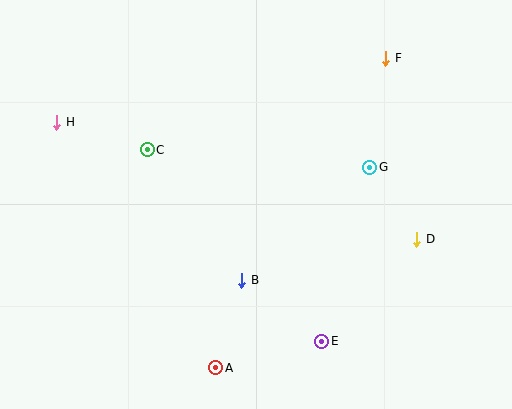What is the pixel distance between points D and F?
The distance between D and F is 184 pixels.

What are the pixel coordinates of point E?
Point E is at (322, 341).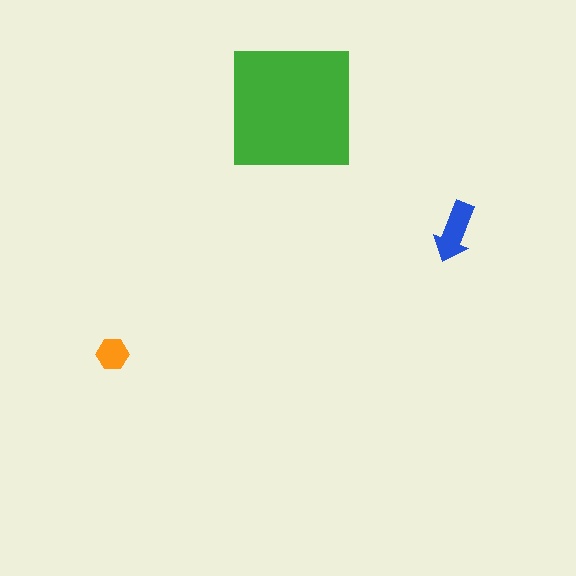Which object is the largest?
The green square.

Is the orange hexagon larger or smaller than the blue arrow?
Smaller.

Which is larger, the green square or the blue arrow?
The green square.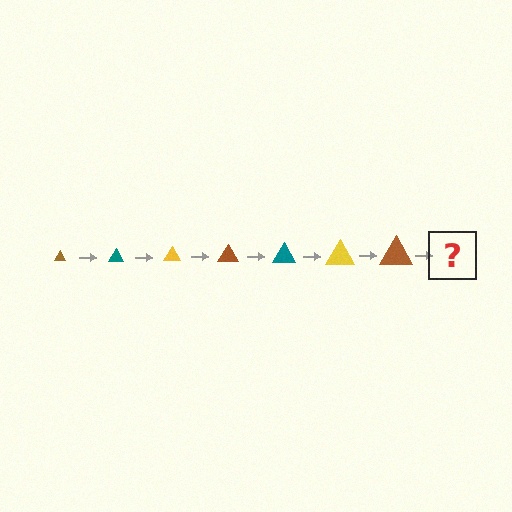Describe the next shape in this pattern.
It should be a teal triangle, larger than the previous one.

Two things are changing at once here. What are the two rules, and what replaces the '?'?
The two rules are that the triangle grows larger each step and the color cycles through brown, teal, and yellow. The '?' should be a teal triangle, larger than the previous one.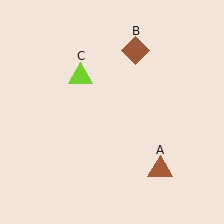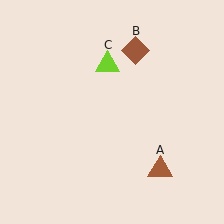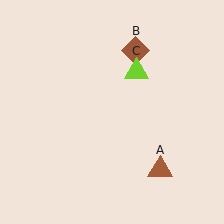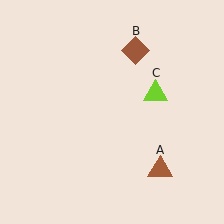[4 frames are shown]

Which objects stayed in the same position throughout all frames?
Brown triangle (object A) and brown diamond (object B) remained stationary.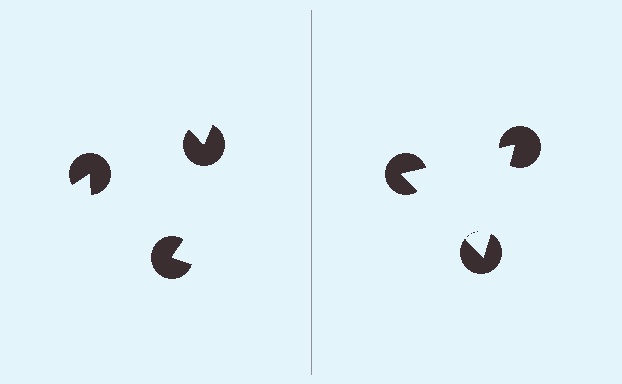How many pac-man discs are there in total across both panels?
6 — 3 on each side.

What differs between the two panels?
The pac-man discs are positioned identically on both sides; only the wedge orientations differ. On the right they align to a triangle; on the left they are misaligned.